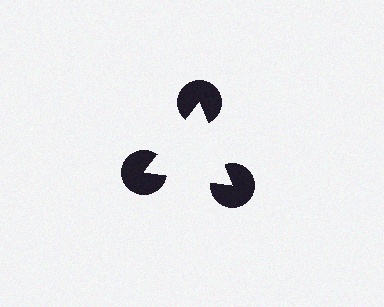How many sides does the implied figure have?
3 sides.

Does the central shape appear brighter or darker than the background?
It typically appears slightly brighter than the background, even though no actual brightness change is drawn.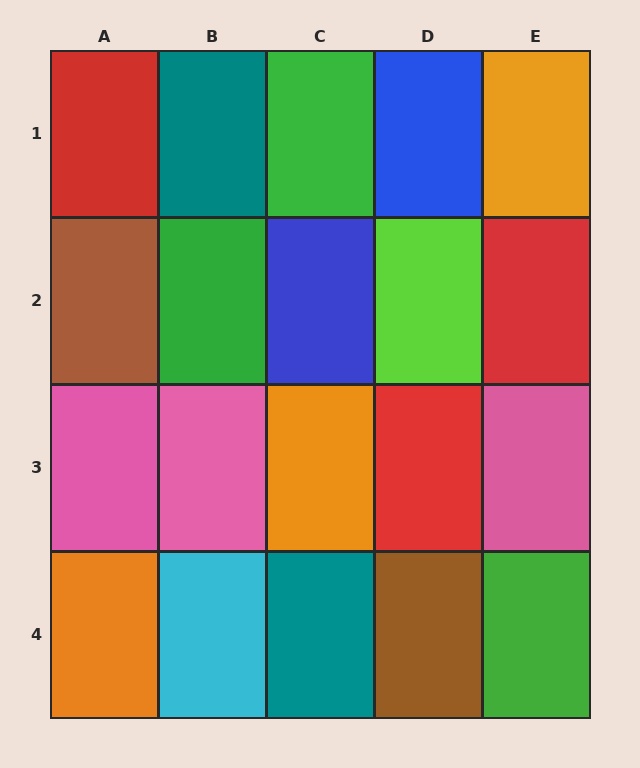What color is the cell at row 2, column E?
Red.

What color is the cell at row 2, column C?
Blue.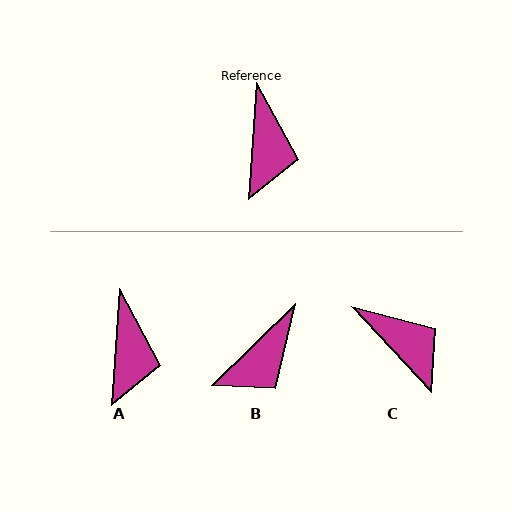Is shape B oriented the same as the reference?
No, it is off by about 41 degrees.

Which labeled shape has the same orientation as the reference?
A.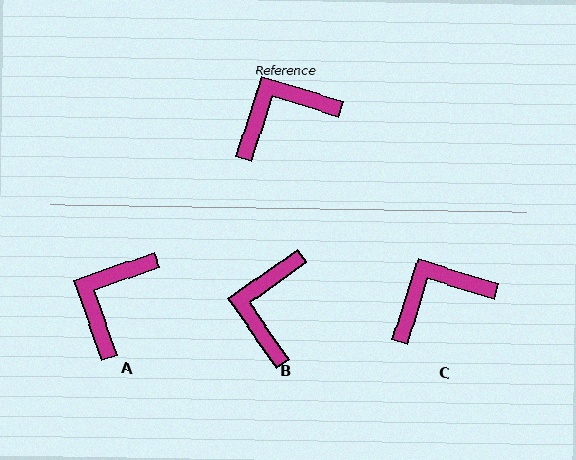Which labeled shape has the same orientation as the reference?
C.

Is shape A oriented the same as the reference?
No, it is off by about 37 degrees.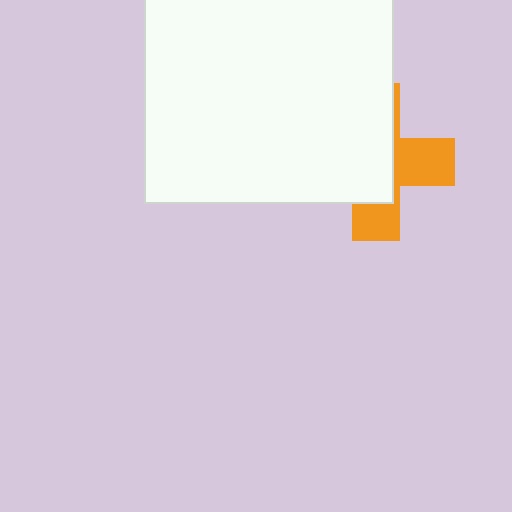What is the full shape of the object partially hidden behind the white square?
The partially hidden object is an orange cross.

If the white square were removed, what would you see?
You would see the complete orange cross.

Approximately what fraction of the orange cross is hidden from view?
Roughly 59% of the orange cross is hidden behind the white square.